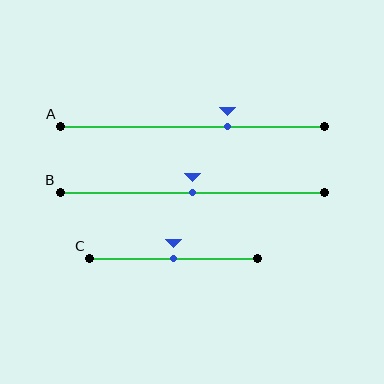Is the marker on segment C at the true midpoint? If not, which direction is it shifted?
Yes, the marker on segment C is at the true midpoint.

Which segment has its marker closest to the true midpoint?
Segment B has its marker closest to the true midpoint.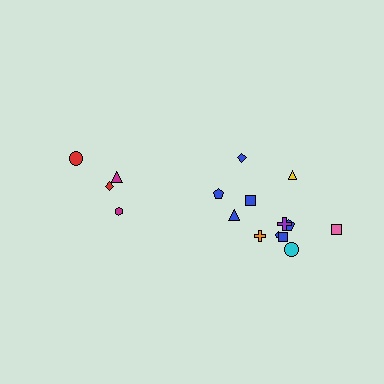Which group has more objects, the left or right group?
The right group.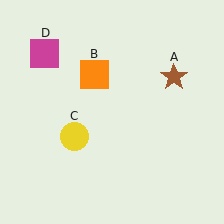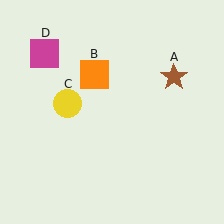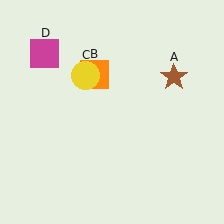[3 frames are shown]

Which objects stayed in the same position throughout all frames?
Brown star (object A) and orange square (object B) and magenta square (object D) remained stationary.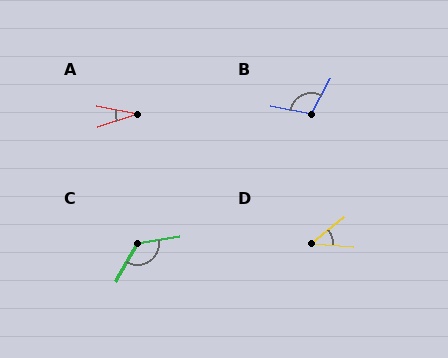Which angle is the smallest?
A, at approximately 29 degrees.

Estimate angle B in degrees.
Approximately 108 degrees.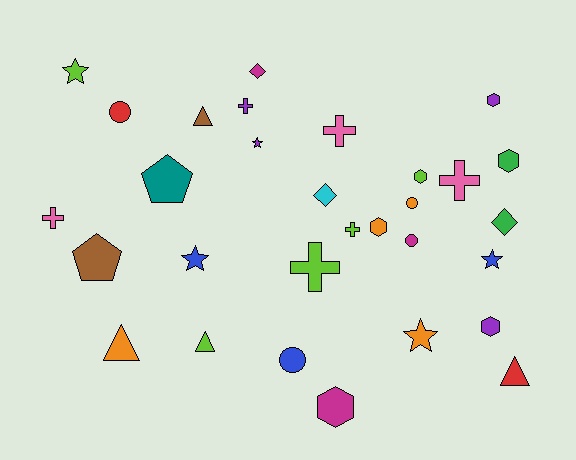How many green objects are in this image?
There are 2 green objects.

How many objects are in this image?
There are 30 objects.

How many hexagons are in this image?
There are 6 hexagons.